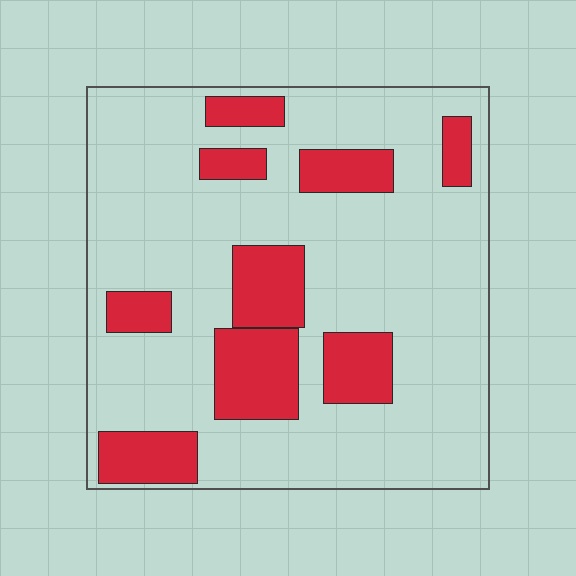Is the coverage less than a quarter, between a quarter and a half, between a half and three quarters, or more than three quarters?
Less than a quarter.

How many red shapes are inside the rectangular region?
9.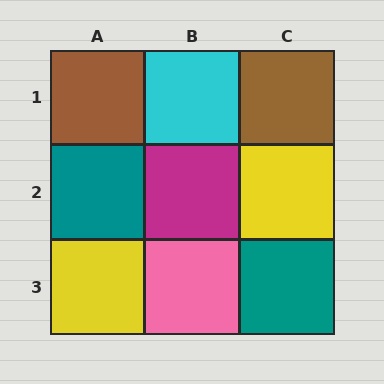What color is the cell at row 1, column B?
Cyan.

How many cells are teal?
2 cells are teal.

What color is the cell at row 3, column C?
Teal.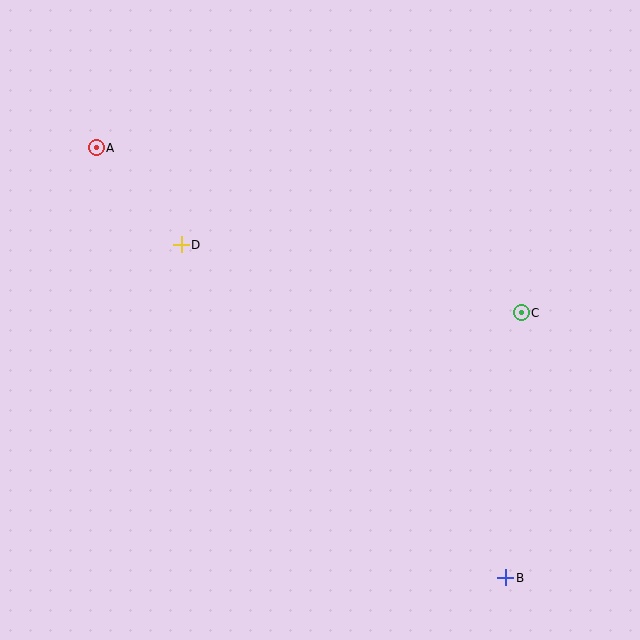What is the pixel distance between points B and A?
The distance between B and A is 594 pixels.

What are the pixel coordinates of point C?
Point C is at (521, 313).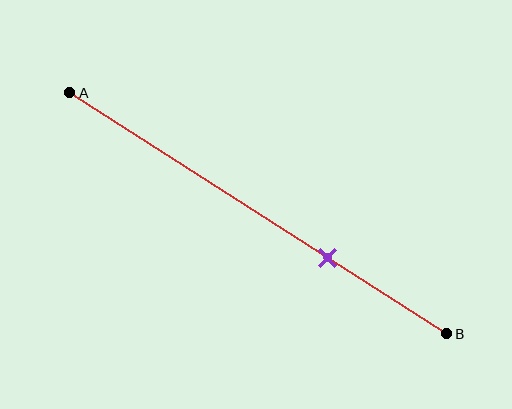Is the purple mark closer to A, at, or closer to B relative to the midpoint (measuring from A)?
The purple mark is closer to point B than the midpoint of segment AB.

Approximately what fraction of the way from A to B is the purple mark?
The purple mark is approximately 70% of the way from A to B.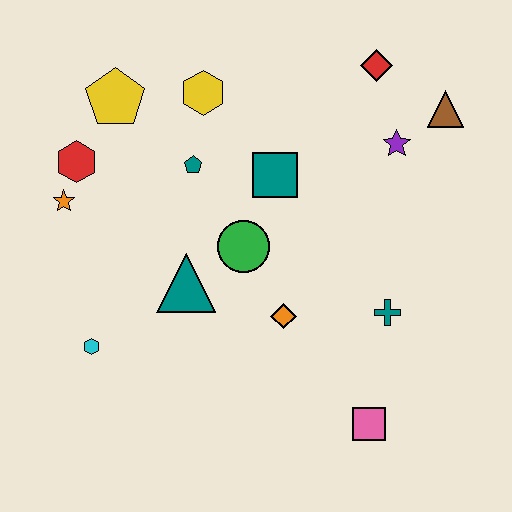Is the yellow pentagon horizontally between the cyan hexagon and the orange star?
No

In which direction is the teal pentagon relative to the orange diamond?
The teal pentagon is above the orange diamond.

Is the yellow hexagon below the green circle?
No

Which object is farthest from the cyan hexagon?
The brown triangle is farthest from the cyan hexagon.